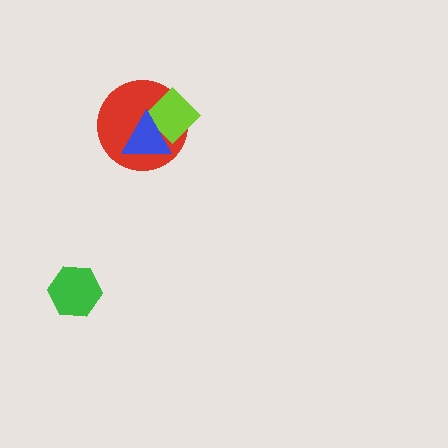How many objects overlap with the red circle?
2 objects overlap with the red circle.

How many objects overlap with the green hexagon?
0 objects overlap with the green hexagon.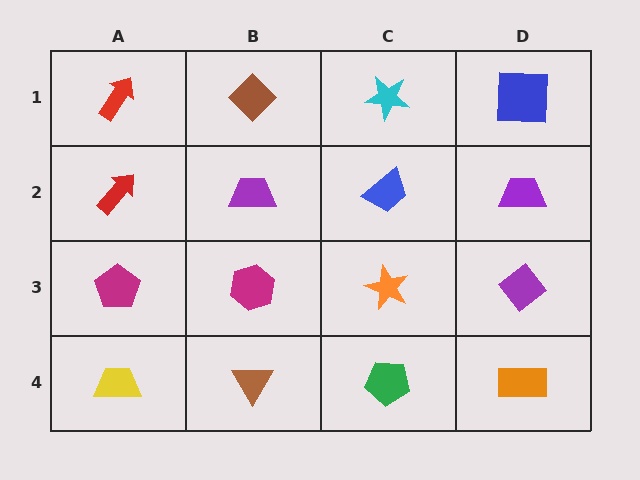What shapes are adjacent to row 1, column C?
A blue trapezoid (row 2, column C), a brown diamond (row 1, column B), a blue square (row 1, column D).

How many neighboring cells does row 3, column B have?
4.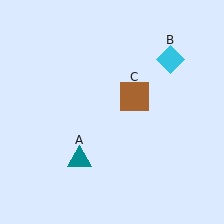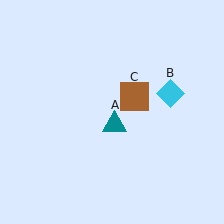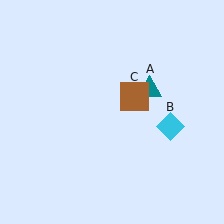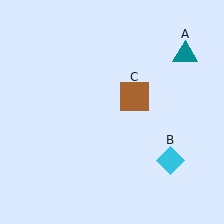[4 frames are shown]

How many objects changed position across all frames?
2 objects changed position: teal triangle (object A), cyan diamond (object B).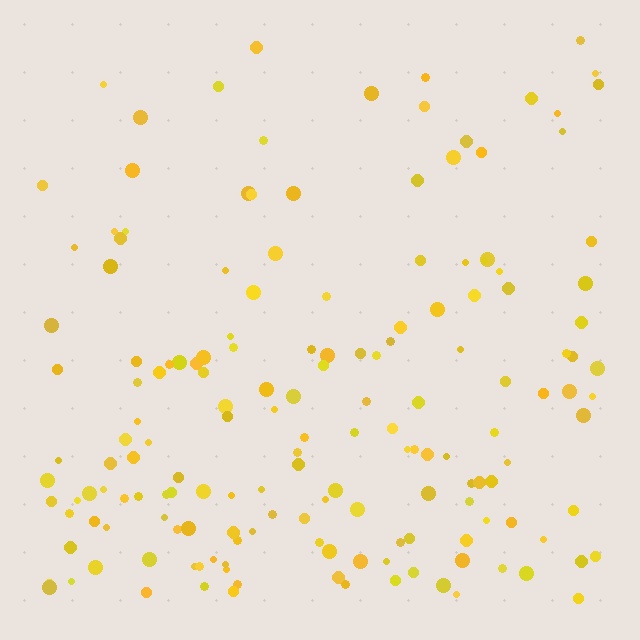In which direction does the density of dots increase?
From top to bottom, with the bottom side densest.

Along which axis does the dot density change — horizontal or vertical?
Vertical.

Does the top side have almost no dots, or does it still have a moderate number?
Still a moderate number, just noticeably fewer than the bottom.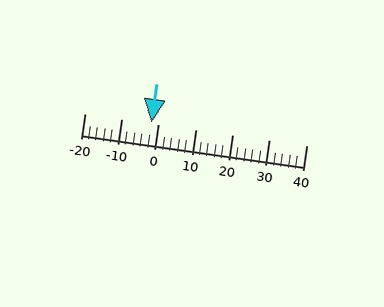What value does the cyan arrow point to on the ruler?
The cyan arrow points to approximately -2.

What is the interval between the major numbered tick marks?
The major tick marks are spaced 10 units apart.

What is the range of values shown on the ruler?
The ruler shows values from -20 to 40.